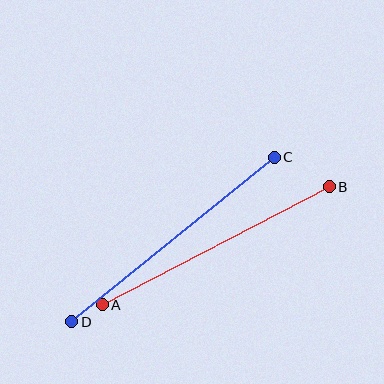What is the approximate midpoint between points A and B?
The midpoint is at approximately (216, 246) pixels.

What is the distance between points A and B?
The distance is approximately 256 pixels.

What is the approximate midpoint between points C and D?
The midpoint is at approximately (173, 239) pixels.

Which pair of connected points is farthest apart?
Points C and D are farthest apart.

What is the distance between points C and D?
The distance is approximately 261 pixels.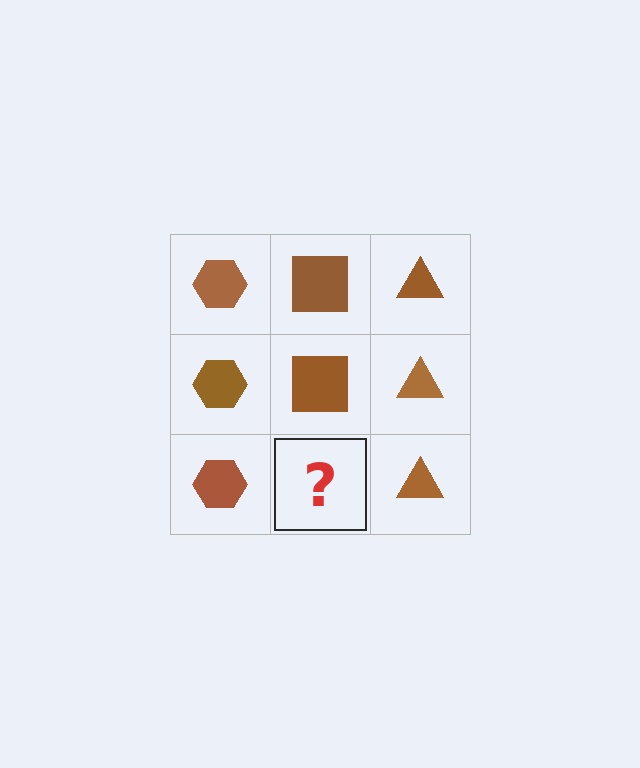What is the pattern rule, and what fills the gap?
The rule is that each column has a consistent shape. The gap should be filled with a brown square.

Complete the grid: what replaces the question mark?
The question mark should be replaced with a brown square.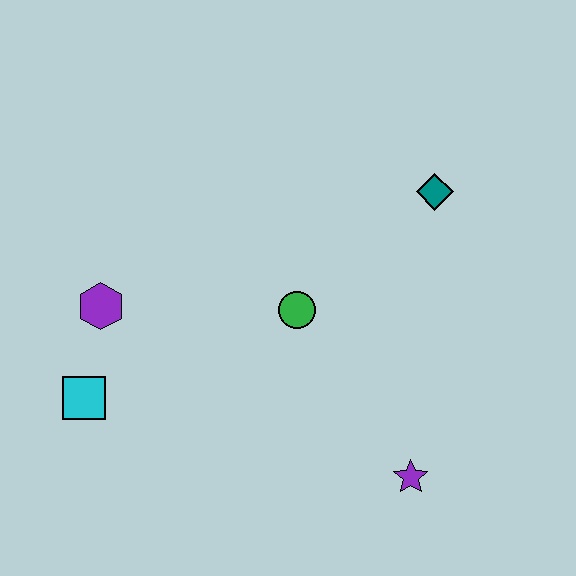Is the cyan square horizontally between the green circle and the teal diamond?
No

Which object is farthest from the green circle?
The cyan square is farthest from the green circle.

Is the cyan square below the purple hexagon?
Yes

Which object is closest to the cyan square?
The purple hexagon is closest to the cyan square.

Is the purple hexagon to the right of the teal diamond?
No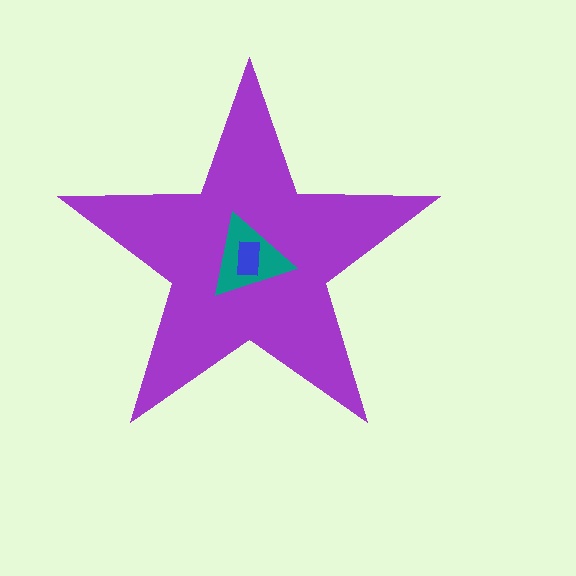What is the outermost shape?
The purple star.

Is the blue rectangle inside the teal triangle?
Yes.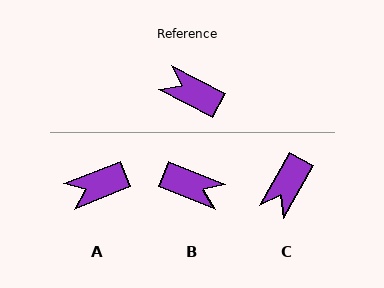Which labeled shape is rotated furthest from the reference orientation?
B, about 175 degrees away.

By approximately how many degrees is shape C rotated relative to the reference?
Approximately 88 degrees counter-clockwise.